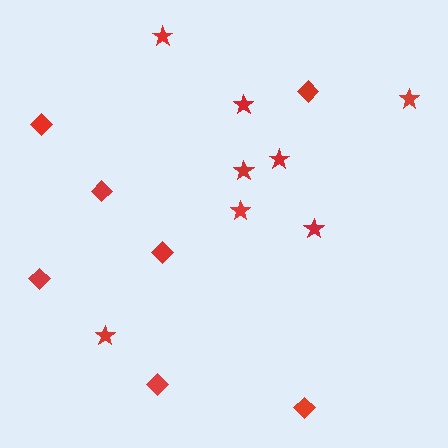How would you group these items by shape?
There are 2 groups: one group of stars (8) and one group of diamonds (7).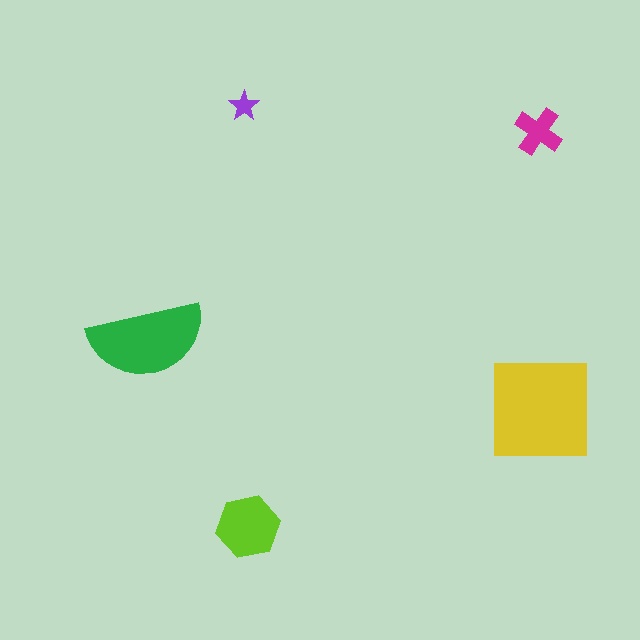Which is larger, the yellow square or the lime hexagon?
The yellow square.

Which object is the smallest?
The purple star.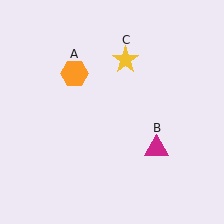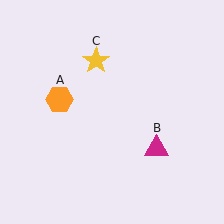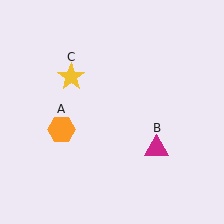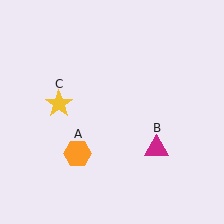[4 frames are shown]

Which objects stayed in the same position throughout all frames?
Magenta triangle (object B) remained stationary.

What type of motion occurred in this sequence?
The orange hexagon (object A), yellow star (object C) rotated counterclockwise around the center of the scene.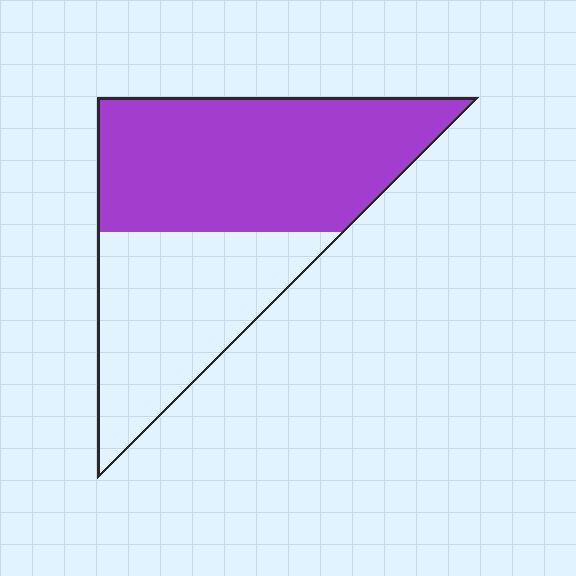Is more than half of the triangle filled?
Yes.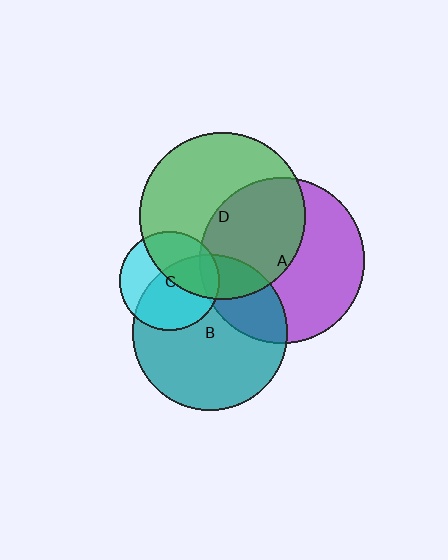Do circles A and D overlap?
Yes.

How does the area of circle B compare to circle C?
Approximately 2.4 times.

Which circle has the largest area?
Circle D (green).